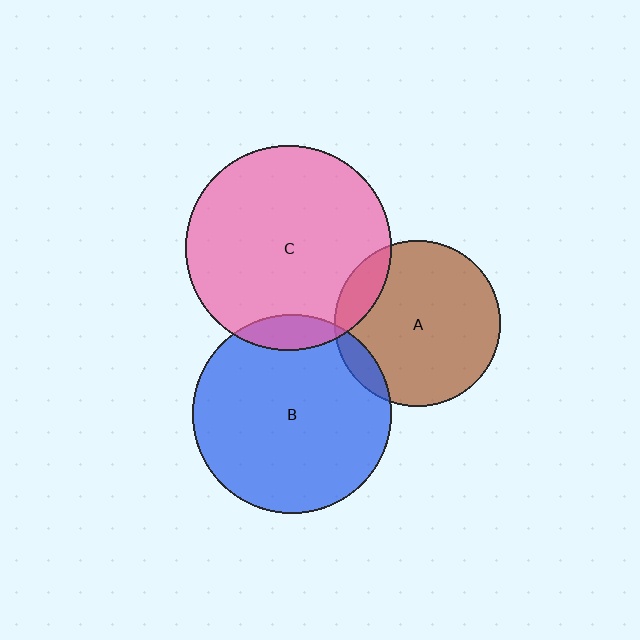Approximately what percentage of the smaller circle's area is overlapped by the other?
Approximately 10%.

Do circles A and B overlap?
Yes.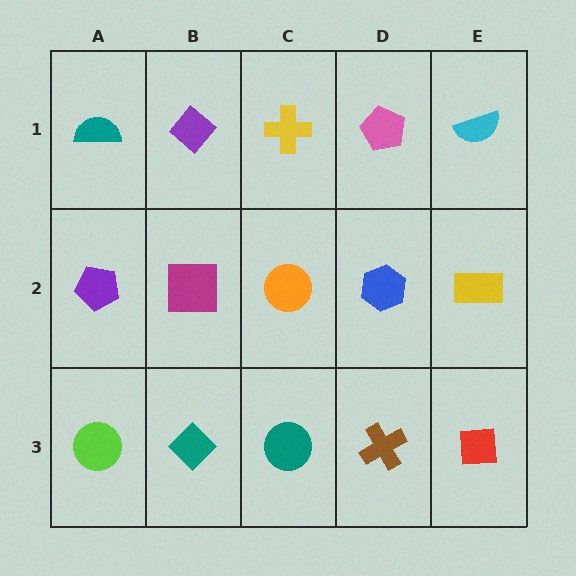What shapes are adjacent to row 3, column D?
A blue hexagon (row 2, column D), a teal circle (row 3, column C), a red square (row 3, column E).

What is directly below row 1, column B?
A magenta square.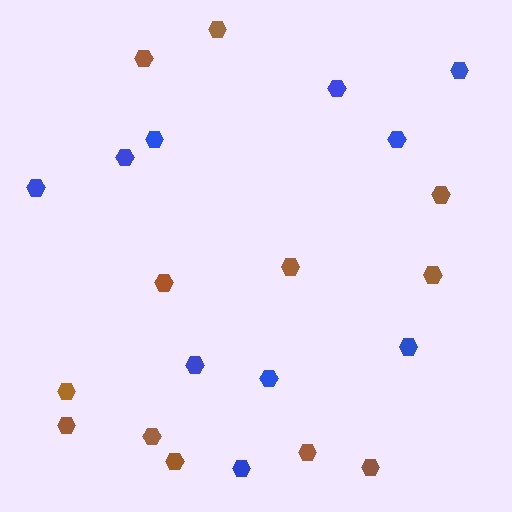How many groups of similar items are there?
There are 2 groups: one group of brown hexagons (12) and one group of blue hexagons (10).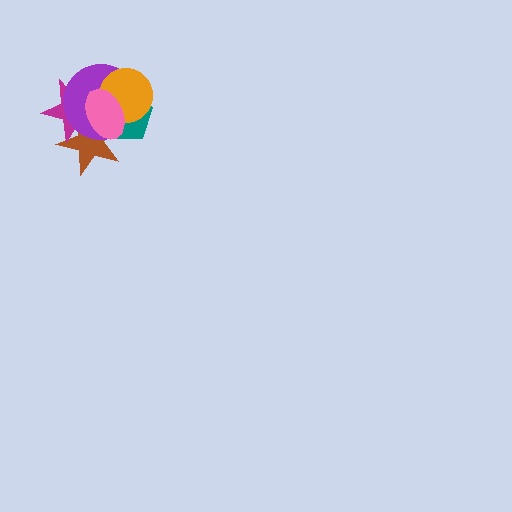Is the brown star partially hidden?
Yes, it is partially covered by another shape.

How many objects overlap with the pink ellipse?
5 objects overlap with the pink ellipse.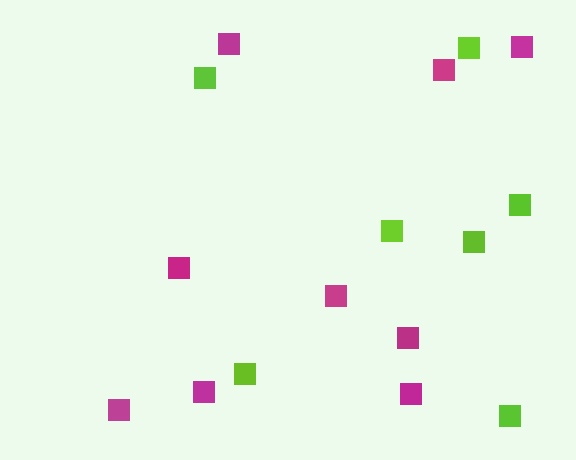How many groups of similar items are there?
There are 2 groups: one group of magenta squares (9) and one group of lime squares (7).